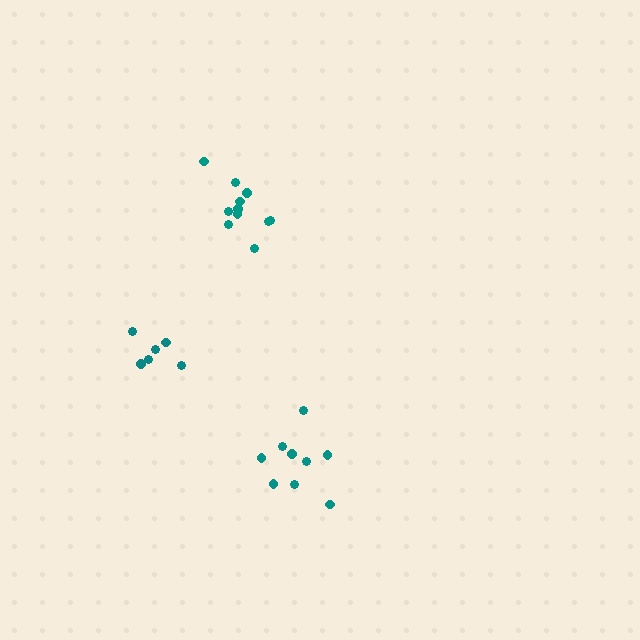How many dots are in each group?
Group 1: 9 dots, Group 2: 11 dots, Group 3: 6 dots (26 total).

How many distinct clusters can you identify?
There are 3 distinct clusters.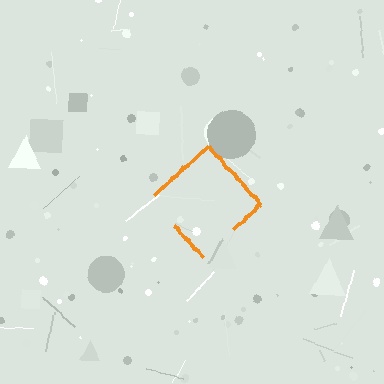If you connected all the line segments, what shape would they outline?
They would outline a diamond.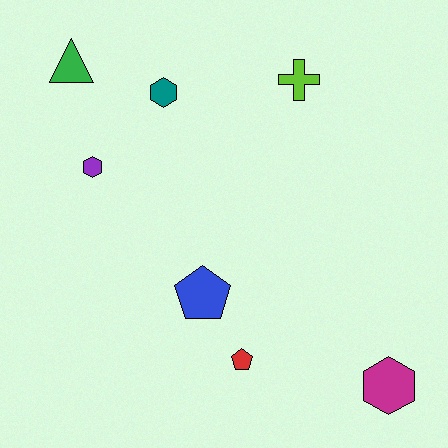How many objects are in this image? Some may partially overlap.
There are 7 objects.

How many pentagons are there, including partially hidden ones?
There are 2 pentagons.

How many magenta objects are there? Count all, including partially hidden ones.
There is 1 magenta object.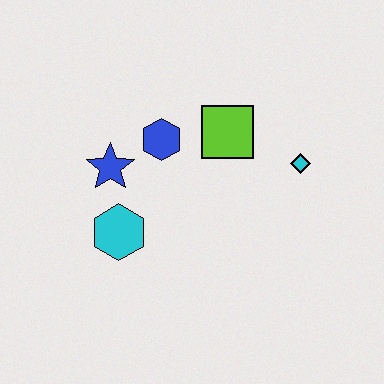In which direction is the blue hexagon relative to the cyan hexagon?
The blue hexagon is above the cyan hexagon.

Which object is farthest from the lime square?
The cyan hexagon is farthest from the lime square.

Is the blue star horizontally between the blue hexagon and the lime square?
No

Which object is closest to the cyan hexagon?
The blue star is closest to the cyan hexagon.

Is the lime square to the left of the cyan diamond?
Yes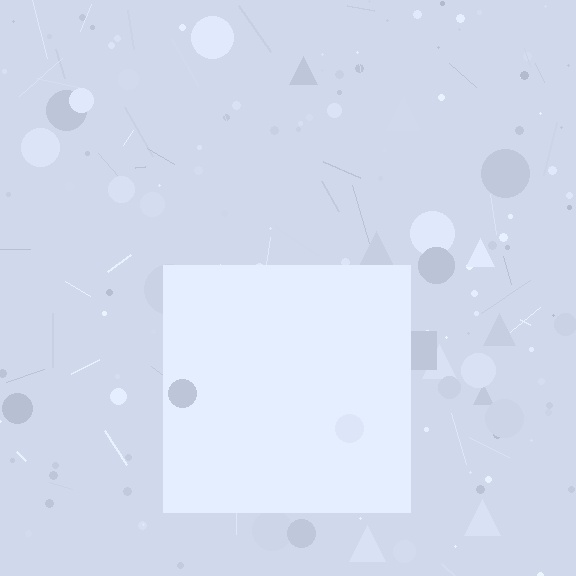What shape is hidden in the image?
A square is hidden in the image.